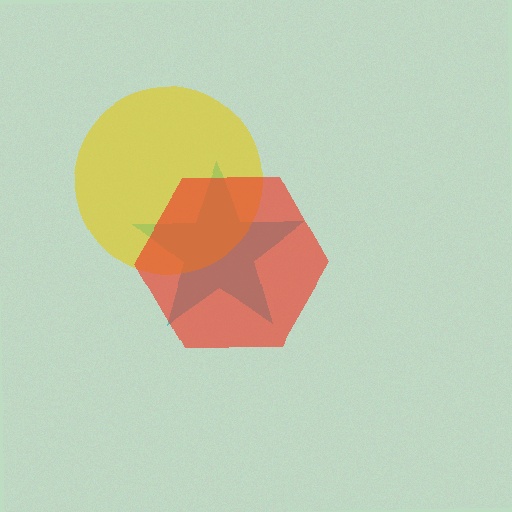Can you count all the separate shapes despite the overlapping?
Yes, there are 3 separate shapes.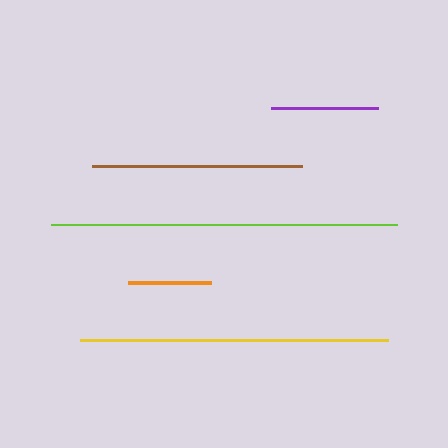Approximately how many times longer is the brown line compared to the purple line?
The brown line is approximately 2.0 times the length of the purple line.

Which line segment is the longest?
The lime line is the longest at approximately 346 pixels.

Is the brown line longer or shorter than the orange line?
The brown line is longer than the orange line.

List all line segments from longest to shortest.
From longest to shortest: lime, yellow, brown, purple, orange.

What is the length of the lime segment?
The lime segment is approximately 346 pixels long.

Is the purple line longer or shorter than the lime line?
The lime line is longer than the purple line.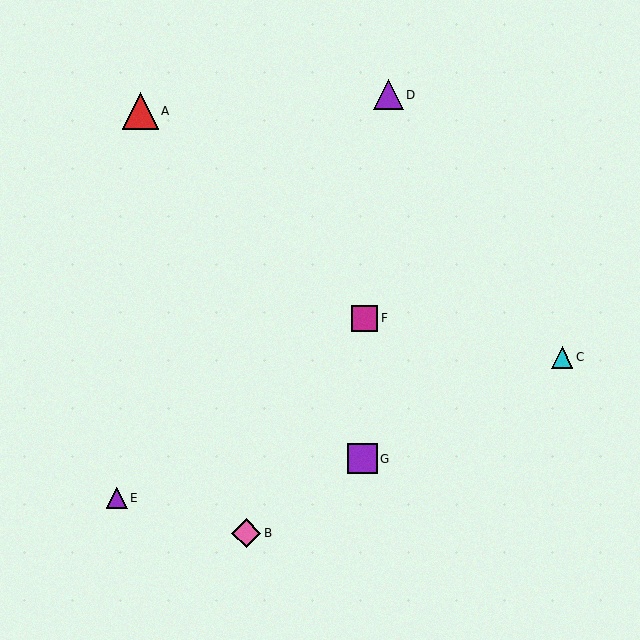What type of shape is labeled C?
Shape C is a cyan triangle.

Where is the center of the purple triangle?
The center of the purple triangle is at (117, 498).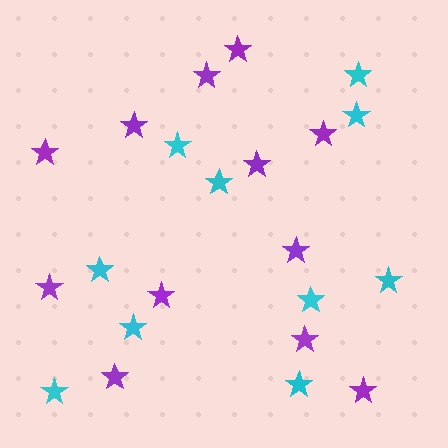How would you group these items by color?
There are 2 groups: one group of cyan stars (10) and one group of purple stars (12).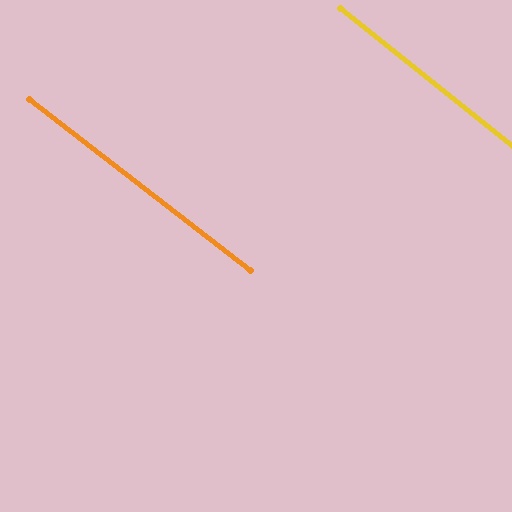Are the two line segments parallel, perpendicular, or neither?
Parallel — their directions differ by only 1.2°.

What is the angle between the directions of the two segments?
Approximately 1 degree.